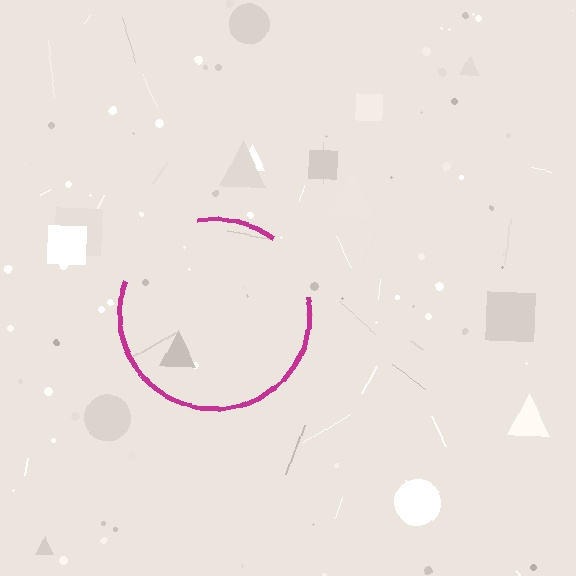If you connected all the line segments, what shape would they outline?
They would outline a circle.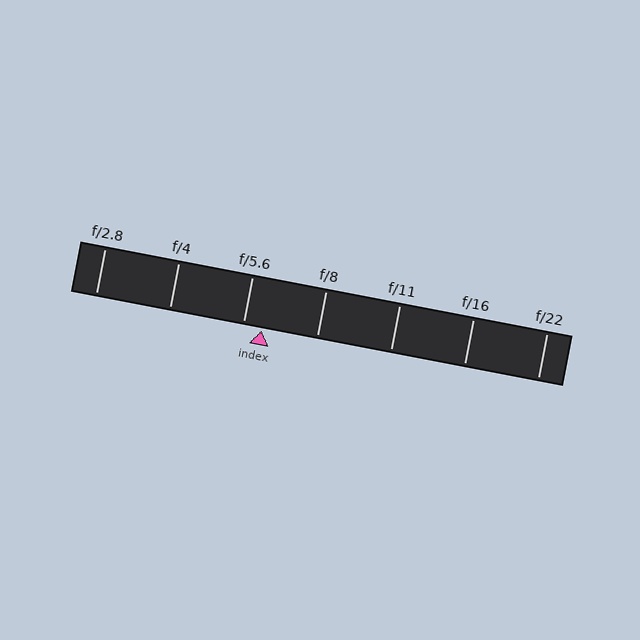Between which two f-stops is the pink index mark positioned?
The index mark is between f/5.6 and f/8.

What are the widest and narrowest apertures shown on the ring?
The widest aperture shown is f/2.8 and the narrowest is f/22.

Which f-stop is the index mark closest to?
The index mark is closest to f/5.6.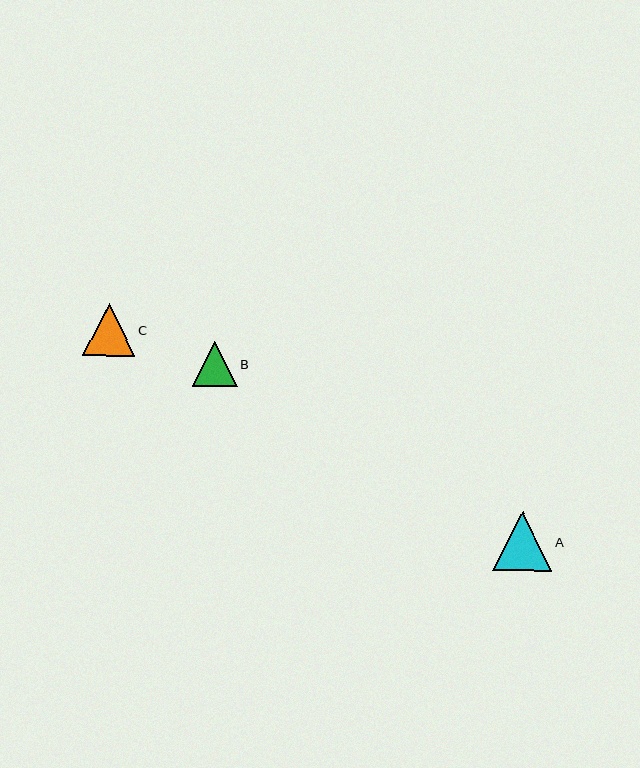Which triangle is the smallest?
Triangle B is the smallest with a size of approximately 45 pixels.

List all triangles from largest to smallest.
From largest to smallest: A, C, B.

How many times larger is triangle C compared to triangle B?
Triangle C is approximately 1.2 times the size of triangle B.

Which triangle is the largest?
Triangle A is the largest with a size of approximately 59 pixels.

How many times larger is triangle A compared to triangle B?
Triangle A is approximately 1.3 times the size of triangle B.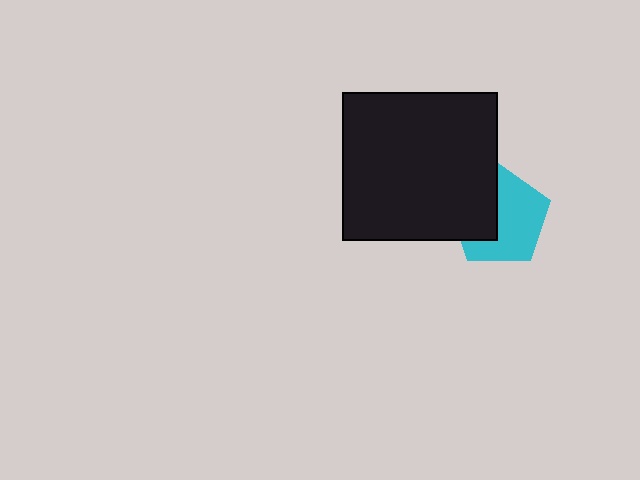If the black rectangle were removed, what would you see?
You would see the complete cyan pentagon.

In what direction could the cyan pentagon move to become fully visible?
The cyan pentagon could move right. That would shift it out from behind the black rectangle entirely.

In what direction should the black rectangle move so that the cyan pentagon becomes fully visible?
The black rectangle should move left. That is the shortest direction to clear the overlap and leave the cyan pentagon fully visible.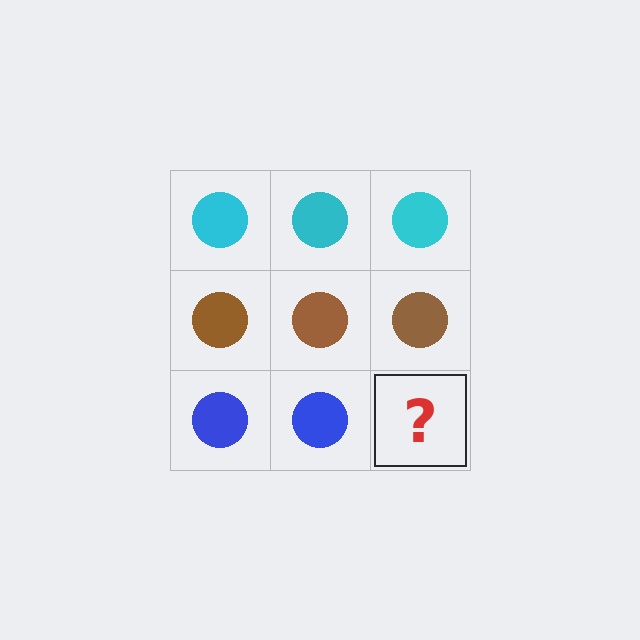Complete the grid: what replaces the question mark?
The question mark should be replaced with a blue circle.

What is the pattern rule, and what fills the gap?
The rule is that each row has a consistent color. The gap should be filled with a blue circle.